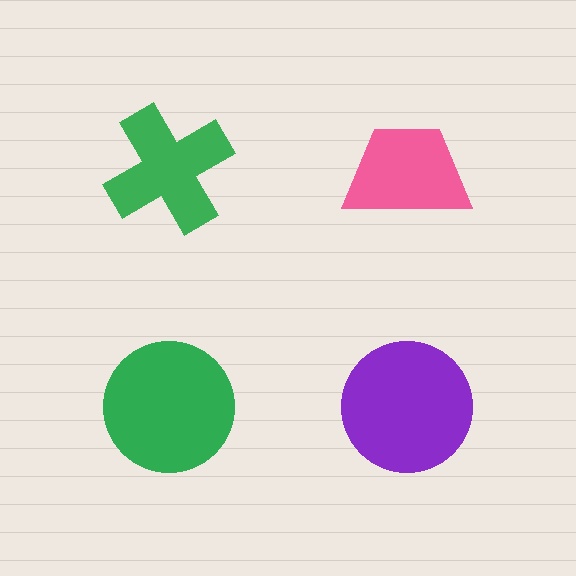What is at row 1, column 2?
A pink trapezoid.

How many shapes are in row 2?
2 shapes.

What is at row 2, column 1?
A green circle.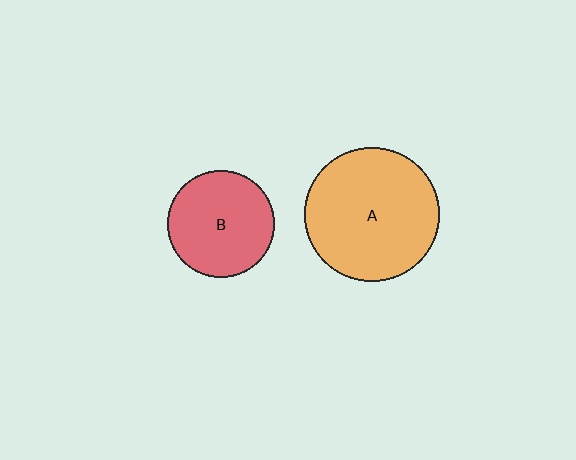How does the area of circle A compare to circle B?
Approximately 1.6 times.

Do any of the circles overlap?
No, none of the circles overlap.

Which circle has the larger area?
Circle A (orange).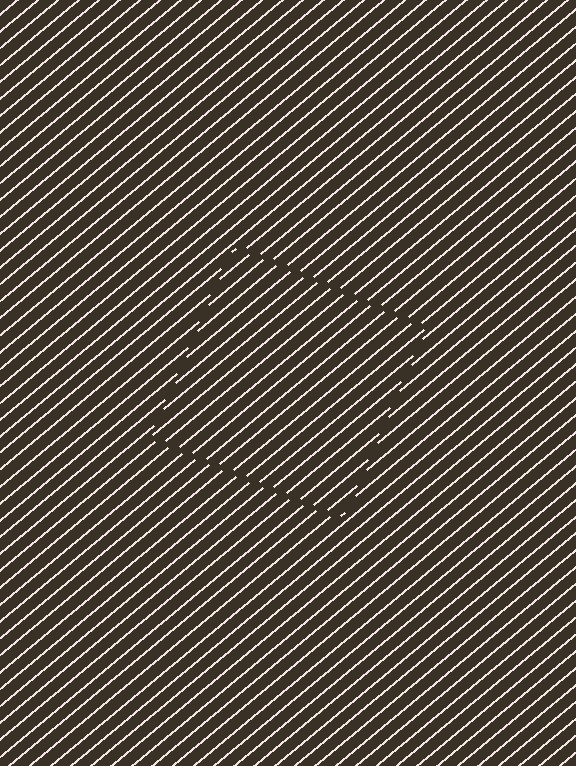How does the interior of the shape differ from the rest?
The interior of the shape contains the same grating, shifted by half a period — the contour is defined by the phase discontinuity where line-ends from the inner and outer gratings abut.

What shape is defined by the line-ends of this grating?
An illusory square. The interior of the shape contains the same grating, shifted by half a period — the contour is defined by the phase discontinuity where line-ends from the inner and outer gratings abut.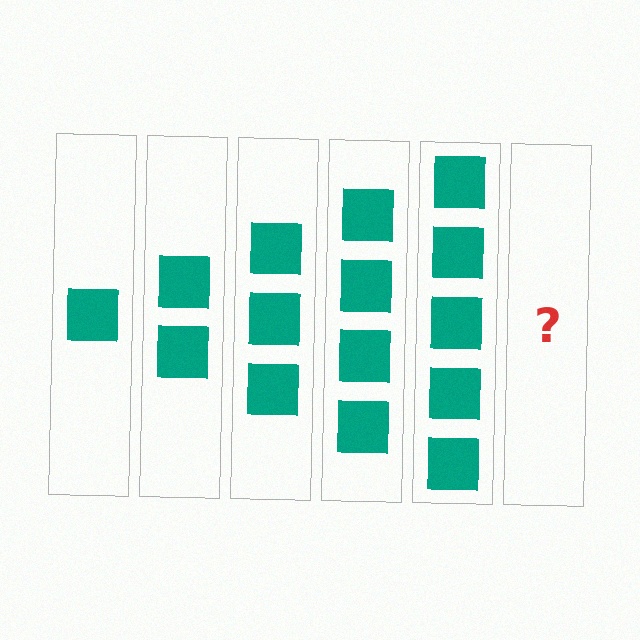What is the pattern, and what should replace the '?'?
The pattern is that each step adds one more square. The '?' should be 6 squares.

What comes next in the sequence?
The next element should be 6 squares.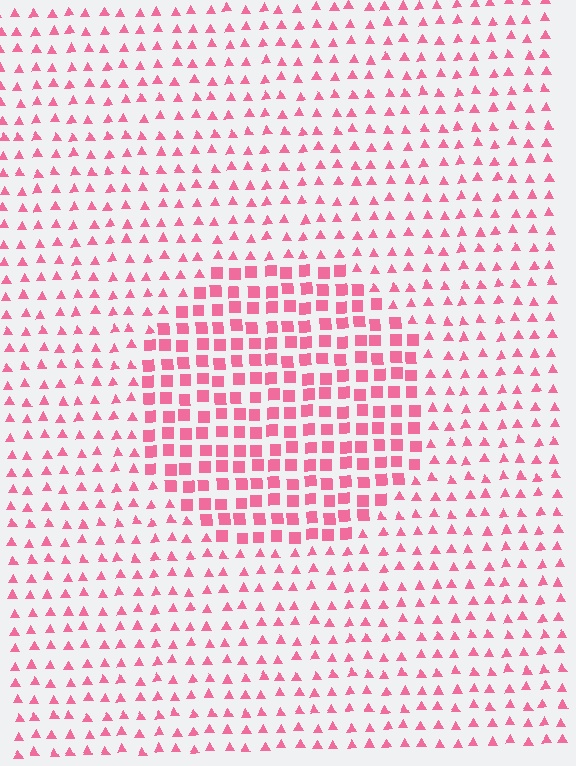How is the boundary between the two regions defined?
The boundary is defined by a change in element shape: squares inside vs. triangles outside. All elements share the same color and spacing.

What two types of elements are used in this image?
The image uses squares inside the circle region and triangles outside it.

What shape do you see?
I see a circle.